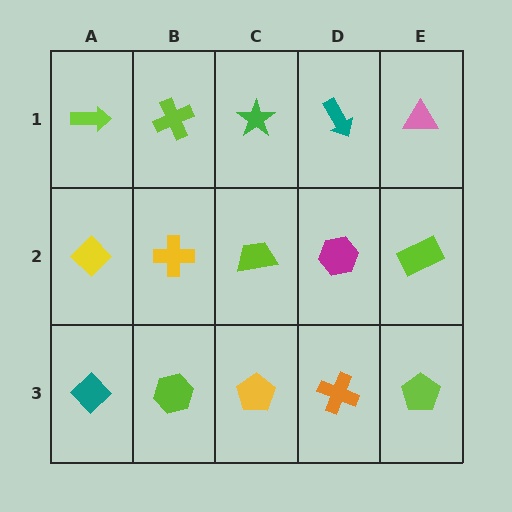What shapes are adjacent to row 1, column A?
A yellow diamond (row 2, column A), a lime cross (row 1, column B).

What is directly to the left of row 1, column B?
A lime arrow.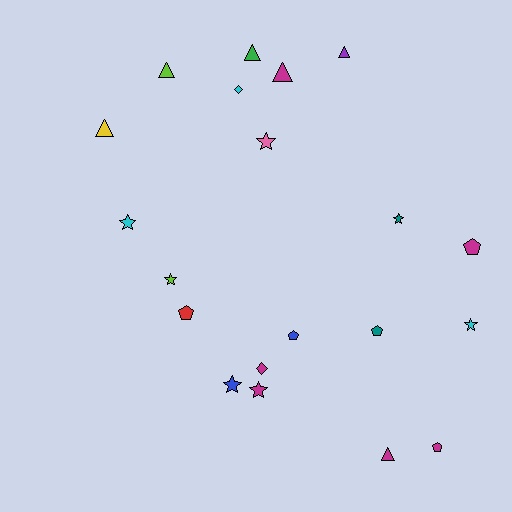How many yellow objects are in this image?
There is 1 yellow object.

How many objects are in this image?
There are 20 objects.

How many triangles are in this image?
There are 6 triangles.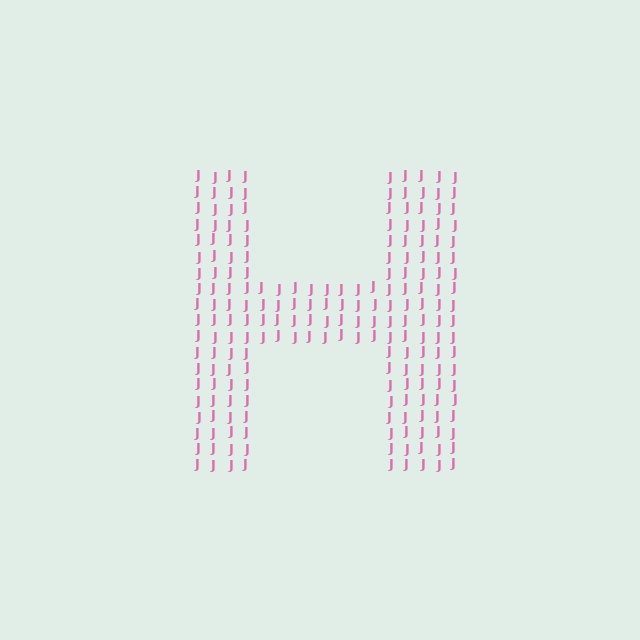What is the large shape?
The large shape is the letter H.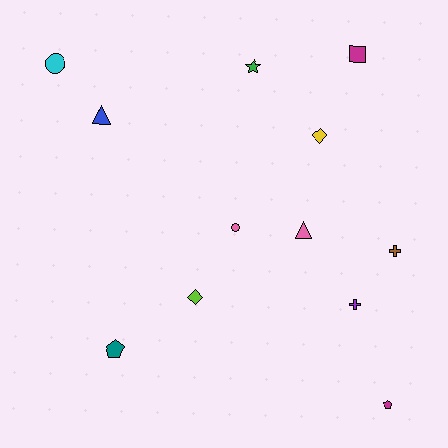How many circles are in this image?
There are 2 circles.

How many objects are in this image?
There are 12 objects.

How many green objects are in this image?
There is 1 green object.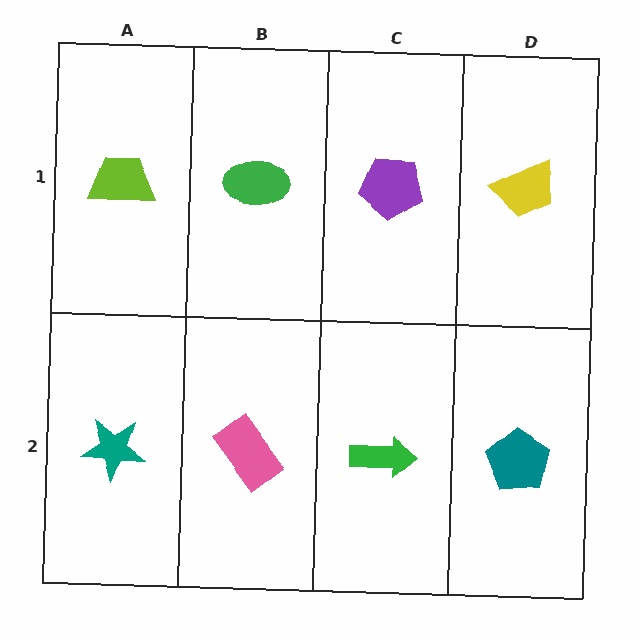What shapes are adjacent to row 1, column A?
A teal star (row 2, column A), a green ellipse (row 1, column B).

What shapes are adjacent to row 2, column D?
A yellow trapezoid (row 1, column D), a green arrow (row 2, column C).